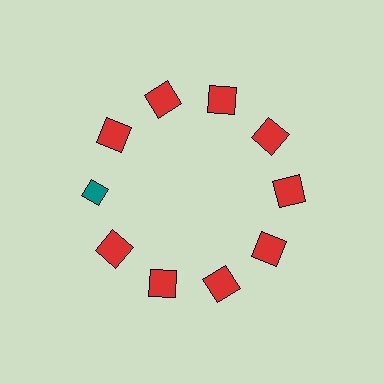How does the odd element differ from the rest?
It differs in both color (teal instead of red) and shape (diamond instead of square).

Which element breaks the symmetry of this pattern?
The teal diamond at roughly the 9 o'clock position breaks the symmetry. All other shapes are red squares.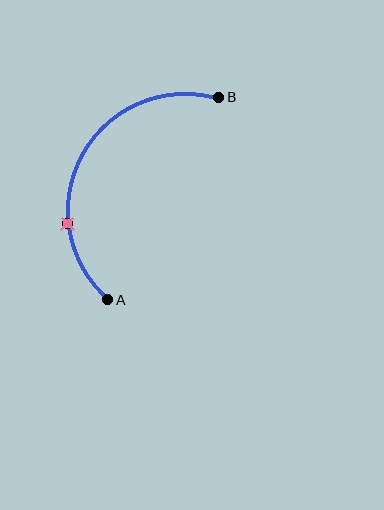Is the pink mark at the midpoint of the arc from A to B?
No. The pink mark lies on the arc but is closer to endpoint A. The arc midpoint would be at the point on the curve equidistant along the arc from both A and B.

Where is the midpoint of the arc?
The arc midpoint is the point on the curve farthest from the straight line joining A and B. It sits to the left of that line.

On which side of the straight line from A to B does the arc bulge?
The arc bulges to the left of the straight line connecting A and B.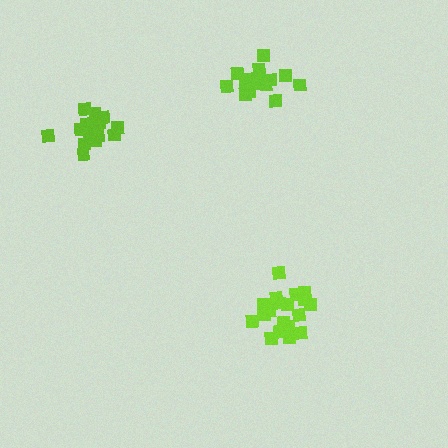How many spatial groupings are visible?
There are 3 spatial groupings.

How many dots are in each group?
Group 1: 17 dots, Group 2: 15 dots, Group 3: 20 dots (52 total).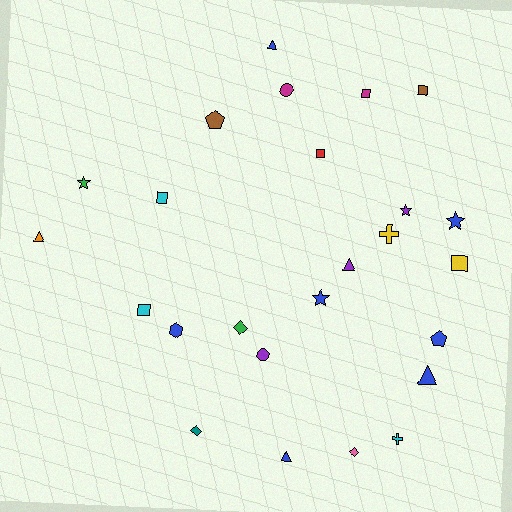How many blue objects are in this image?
There are 7 blue objects.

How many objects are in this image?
There are 25 objects.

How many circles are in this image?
There are 2 circles.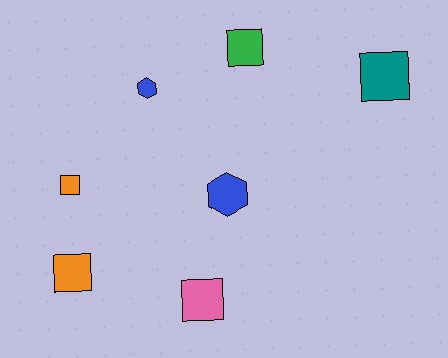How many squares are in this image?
There are 5 squares.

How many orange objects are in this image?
There are 2 orange objects.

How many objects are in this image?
There are 7 objects.